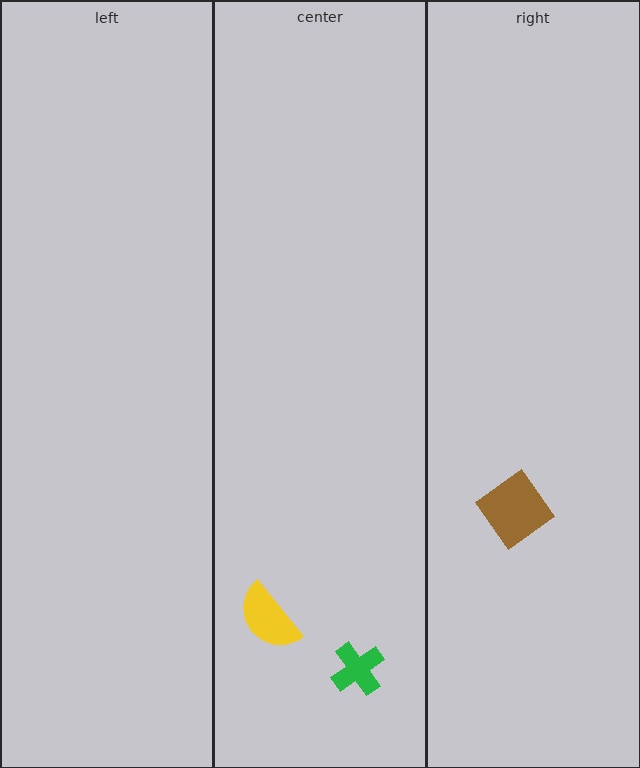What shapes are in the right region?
The brown diamond.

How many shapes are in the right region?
1.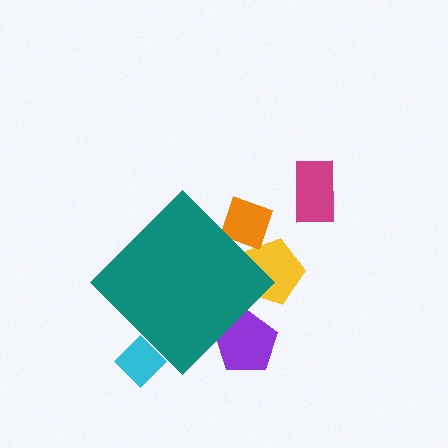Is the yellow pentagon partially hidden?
Yes, the yellow pentagon is partially hidden behind the teal diamond.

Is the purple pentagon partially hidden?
Yes, the purple pentagon is partially hidden behind the teal diamond.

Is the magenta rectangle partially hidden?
No, the magenta rectangle is fully visible.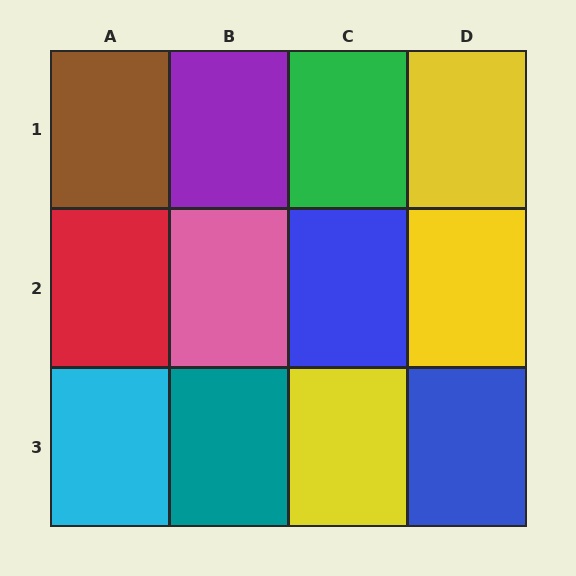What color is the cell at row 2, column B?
Pink.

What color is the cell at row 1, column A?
Brown.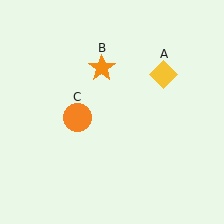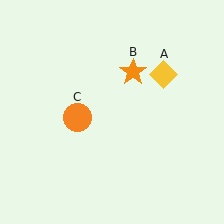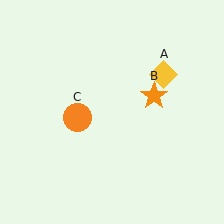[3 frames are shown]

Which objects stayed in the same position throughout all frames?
Yellow diamond (object A) and orange circle (object C) remained stationary.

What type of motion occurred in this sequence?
The orange star (object B) rotated clockwise around the center of the scene.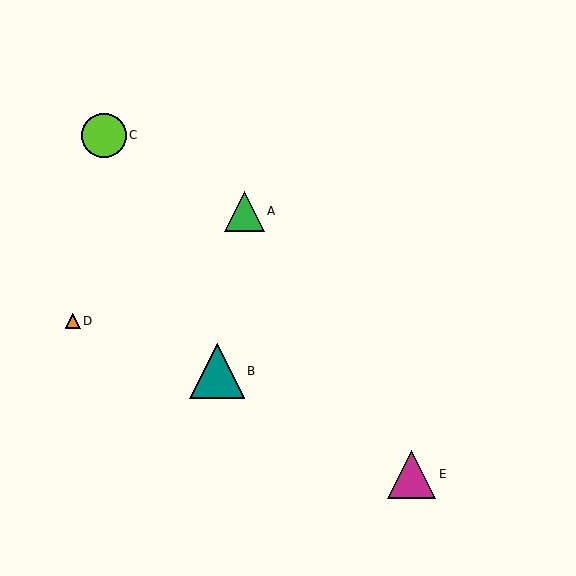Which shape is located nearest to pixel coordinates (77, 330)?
The orange triangle (labeled D) at (73, 321) is nearest to that location.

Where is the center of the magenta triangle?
The center of the magenta triangle is at (411, 474).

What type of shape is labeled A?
Shape A is a green triangle.